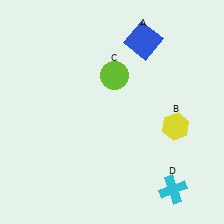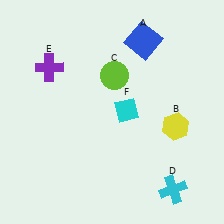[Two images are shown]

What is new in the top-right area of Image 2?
A cyan diamond (F) was added in the top-right area of Image 2.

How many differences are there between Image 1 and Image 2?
There are 2 differences between the two images.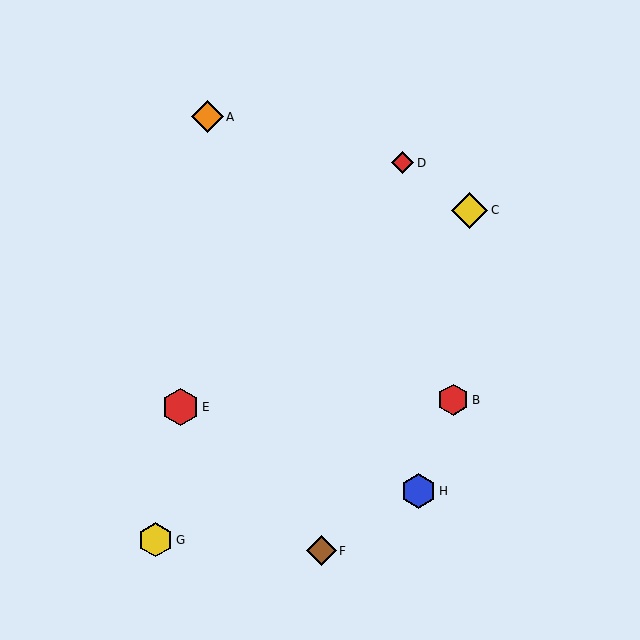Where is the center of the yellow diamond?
The center of the yellow diamond is at (470, 210).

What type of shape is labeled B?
Shape B is a red hexagon.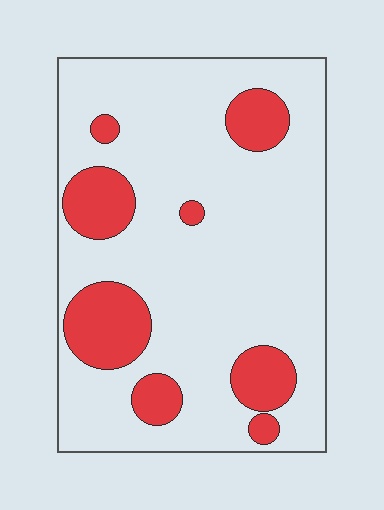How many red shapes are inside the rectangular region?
8.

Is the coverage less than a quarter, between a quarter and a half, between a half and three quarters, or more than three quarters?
Less than a quarter.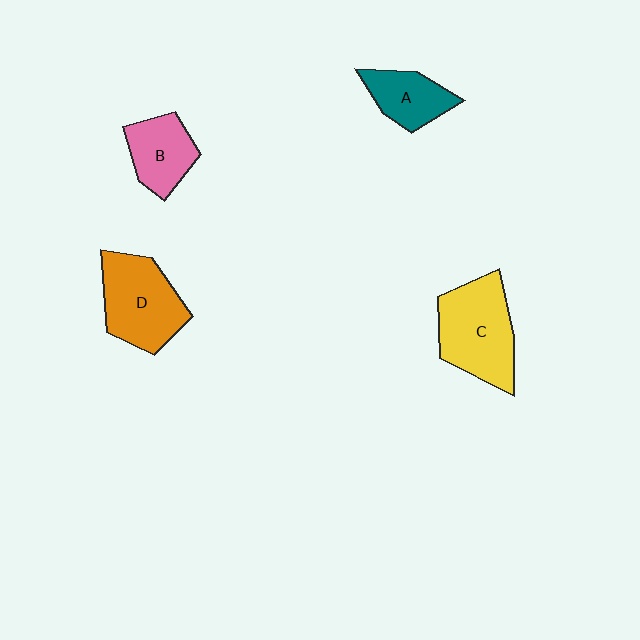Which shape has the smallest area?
Shape A (teal).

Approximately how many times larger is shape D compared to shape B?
Approximately 1.5 times.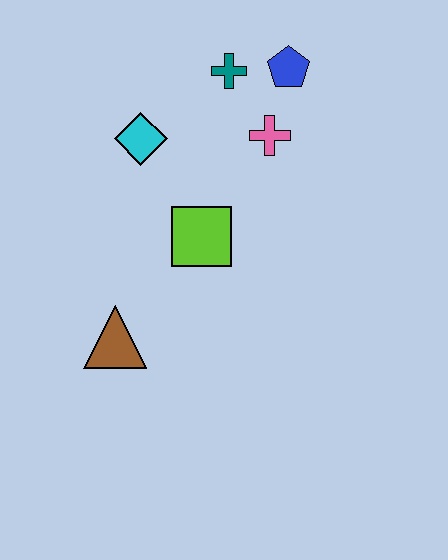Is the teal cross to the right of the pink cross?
No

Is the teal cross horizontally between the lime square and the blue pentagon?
Yes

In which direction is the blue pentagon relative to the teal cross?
The blue pentagon is to the right of the teal cross.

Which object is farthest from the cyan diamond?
The brown triangle is farthest from the cyan diamond.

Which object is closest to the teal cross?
The blue pentagon is closest to the teal cross.